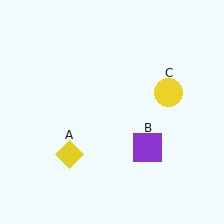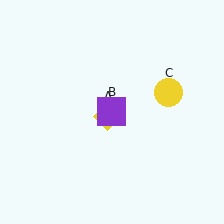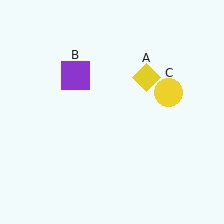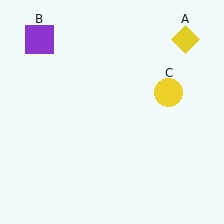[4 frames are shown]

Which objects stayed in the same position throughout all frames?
Yellow circle (object C) remained stationary.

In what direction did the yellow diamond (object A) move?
The yellow diamond (object A) moved up and to the right.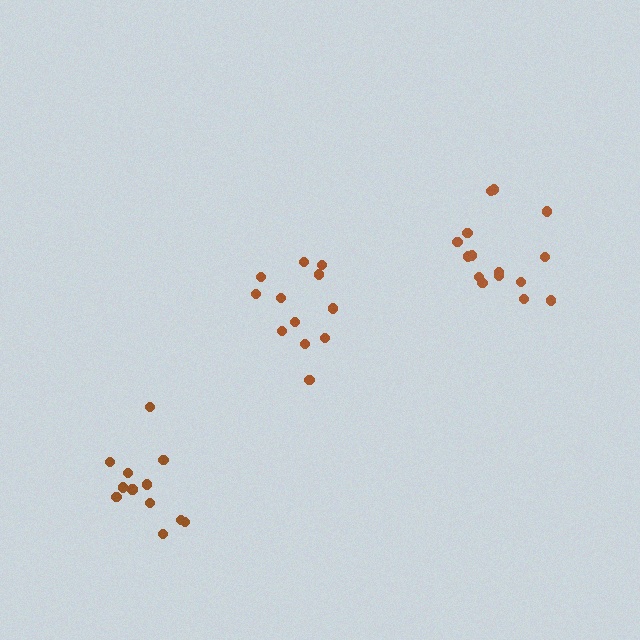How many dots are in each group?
Group 1: 12 dots, Group 2: 15 dots, Group 3: 12 dots (39 total).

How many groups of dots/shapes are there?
There are 3 groups.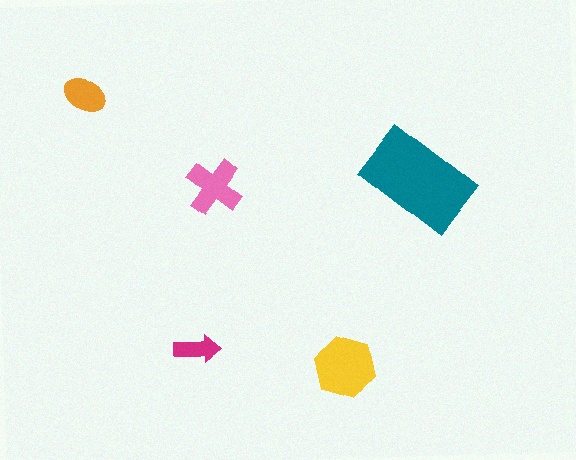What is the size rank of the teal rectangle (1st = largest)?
1st.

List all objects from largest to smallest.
The teal rectangle, the yellow hexagon, the pink cross, the orange ellipse, the magenta arrow.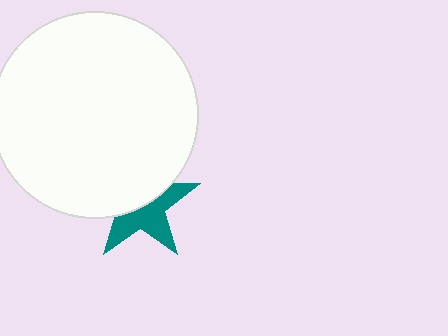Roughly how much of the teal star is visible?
About half of it is visible (roughly 50%).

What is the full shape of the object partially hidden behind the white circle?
The partially hidden object is a teal star.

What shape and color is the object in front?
The object in front is a white circle.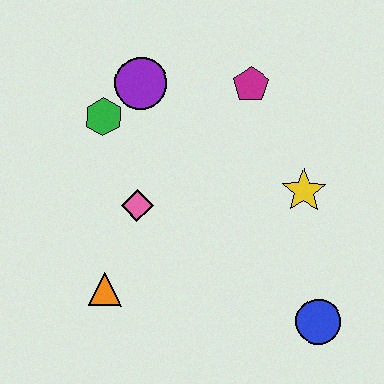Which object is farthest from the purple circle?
The blue circle is farthest from the purple circle.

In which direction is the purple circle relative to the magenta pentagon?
The purple circle is to the left of the magenta pentagon.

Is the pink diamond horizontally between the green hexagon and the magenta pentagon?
Yes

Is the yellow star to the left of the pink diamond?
No